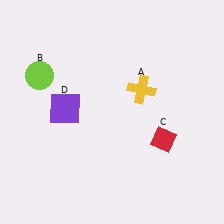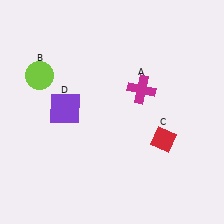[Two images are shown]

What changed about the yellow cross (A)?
In Image 1, A is yellow. In Image 2, it changed to magenta.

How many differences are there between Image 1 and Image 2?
There is 1 difference between the two images.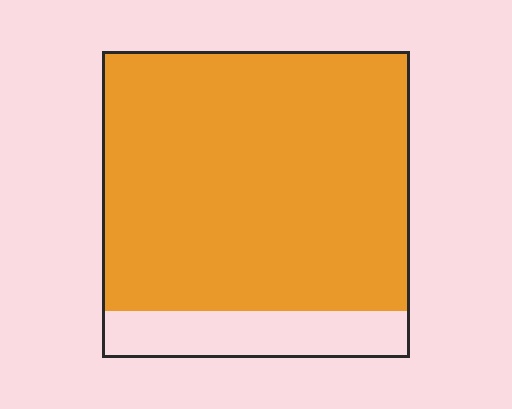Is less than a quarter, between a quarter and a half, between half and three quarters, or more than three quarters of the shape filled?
More than three quarters.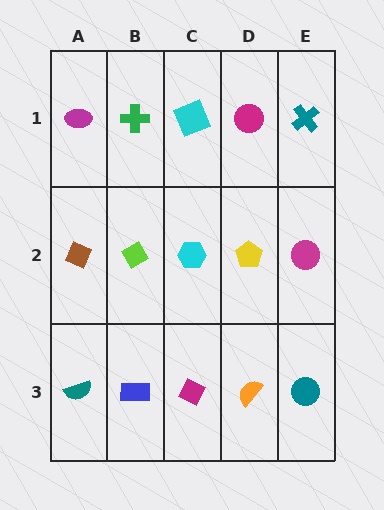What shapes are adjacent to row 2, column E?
A teal cross (row 1, column E), a teal circle (row 3, column E), a yellow pentagon (row 2, column D).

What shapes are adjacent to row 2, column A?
A magenta ellipse (row 1, column A), a teal semicircle (row 3, column A), a lime diamond (row 2, column B).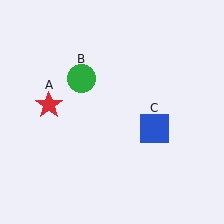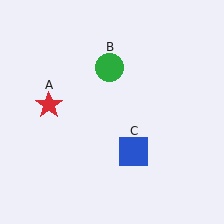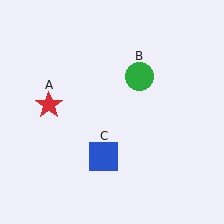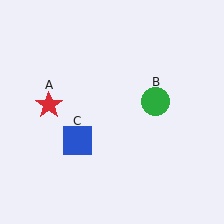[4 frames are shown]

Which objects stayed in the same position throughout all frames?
Red star (object A) remained stationary.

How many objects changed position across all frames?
2 objects changed position: green circle (object B), blue square (object C).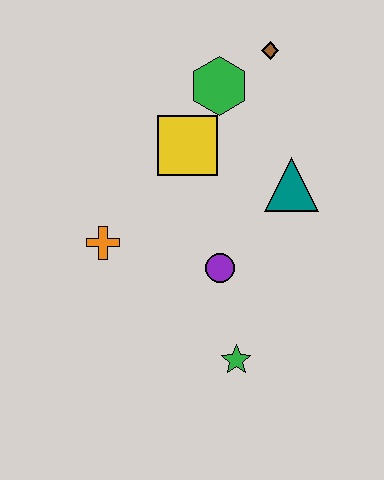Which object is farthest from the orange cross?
The brown diamond is farthest from the orange cross.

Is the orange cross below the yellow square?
Yes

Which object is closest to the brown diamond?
The green hexagon is closest to the brown diamond.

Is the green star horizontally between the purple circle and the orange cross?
No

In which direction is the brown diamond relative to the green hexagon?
The brown diamond is to the right of the green hexagon.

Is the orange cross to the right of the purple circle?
No